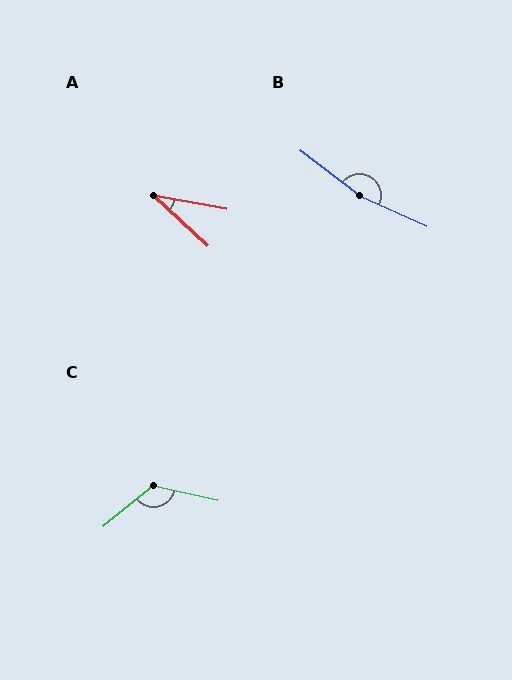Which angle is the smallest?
A, at approximately 33 degrees.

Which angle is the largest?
B, at approximately 167 degrees.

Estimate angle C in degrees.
Approximately 128 degrees.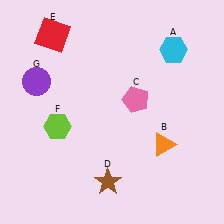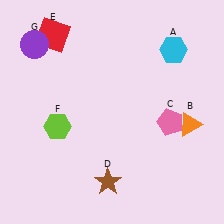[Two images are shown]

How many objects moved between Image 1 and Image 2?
3 objects moved between the two images.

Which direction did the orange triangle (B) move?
The orange triangle (B) moved right.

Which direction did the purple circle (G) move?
The purple circle (G) moved up.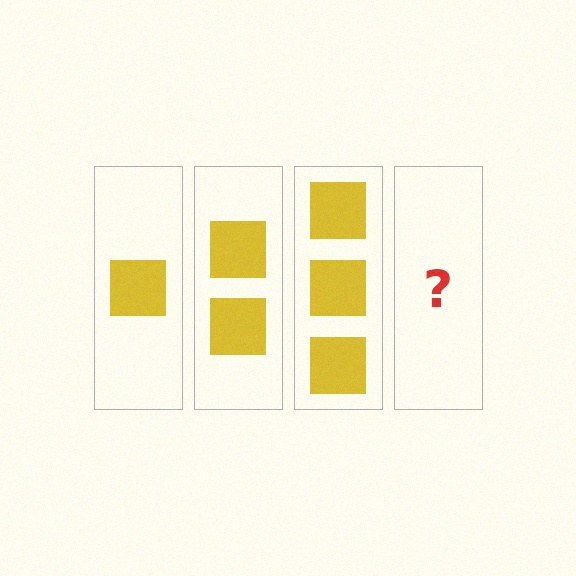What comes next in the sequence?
The next element should be 4 squares.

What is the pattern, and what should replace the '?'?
The pattern is that each step adds one more square. The '?' should be 4 squares.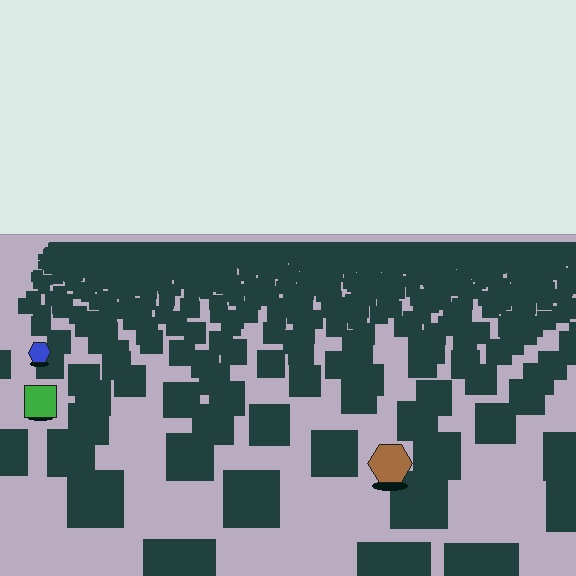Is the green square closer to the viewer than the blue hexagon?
Yes. The green square is closer — you can tell from the texture gradient: the ground texture is coarser near it.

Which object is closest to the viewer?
The brown hexagon is closest. The texture marks near it are larger and more spread out.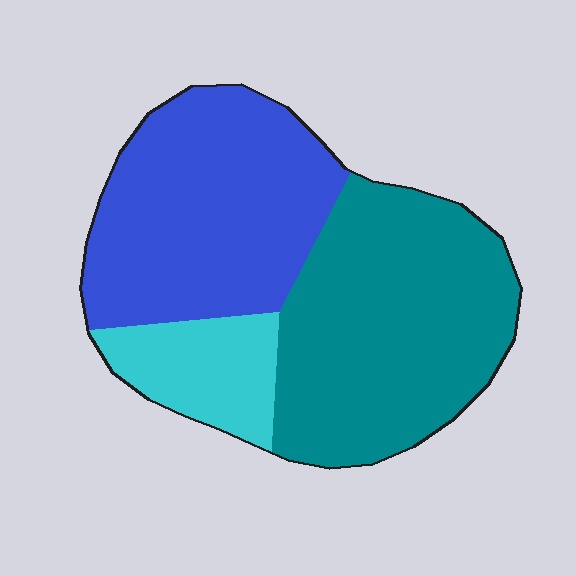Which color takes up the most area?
Teal, at roughly 45%.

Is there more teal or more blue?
Teal.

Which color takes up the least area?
Cyan, at roughly 15%.